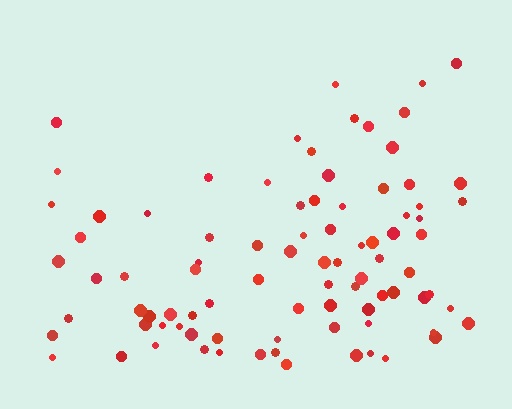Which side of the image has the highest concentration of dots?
The bottom.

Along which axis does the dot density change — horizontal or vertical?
Vertical.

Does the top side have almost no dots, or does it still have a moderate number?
Still a moderate number, just noticeably fewer than the bottom.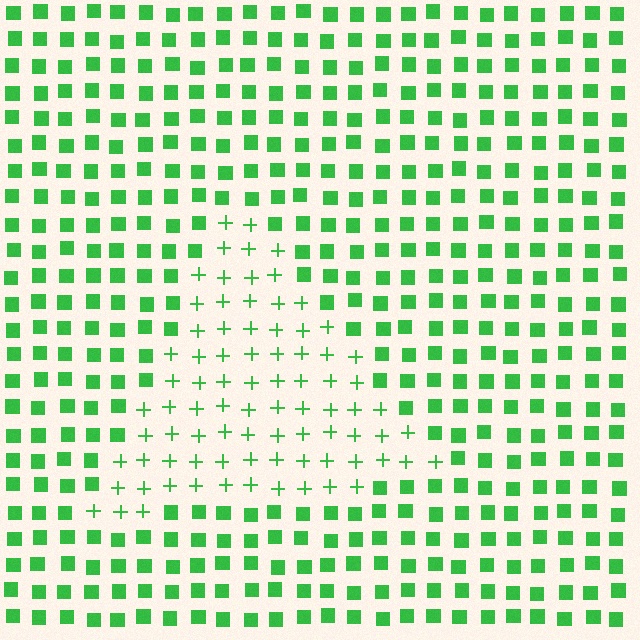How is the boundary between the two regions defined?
The boundary is defined by a change in element shape: plus signs inside vs. squares outside. All elements share the same color and spacing.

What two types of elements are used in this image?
The image uses plus signs inside the triangle region and squares outside it.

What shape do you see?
I see a triangle.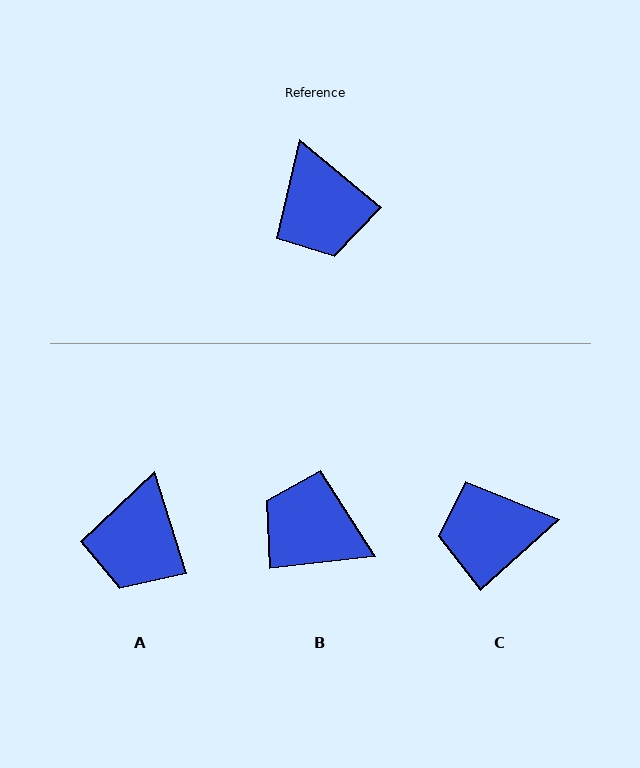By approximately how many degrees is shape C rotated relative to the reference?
Approximately 98 degrees clockwise.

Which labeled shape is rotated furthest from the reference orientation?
B, about 133 degrees away.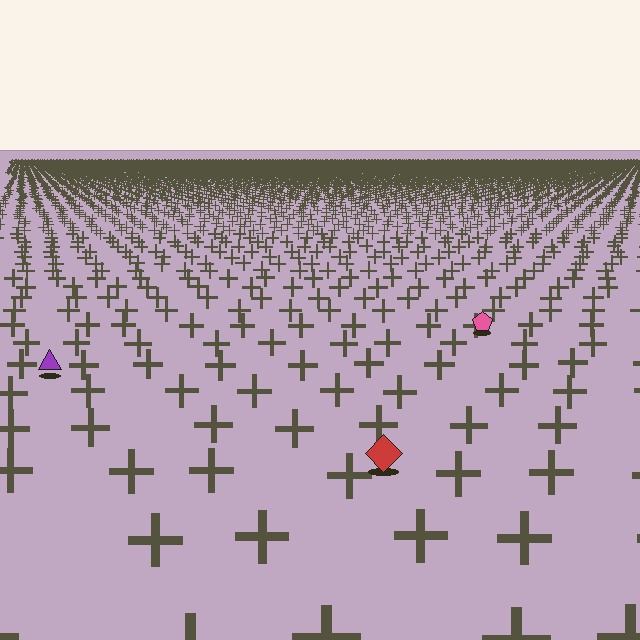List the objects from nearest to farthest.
From nearest to farthest: the red diamond, the purple triangle, the pink pentagon.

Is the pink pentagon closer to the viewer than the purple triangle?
No. The purple triangle is closer — you can tell from the texture gradient: the ground texture is coarser near it.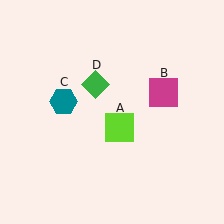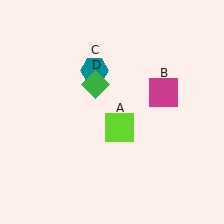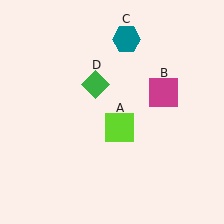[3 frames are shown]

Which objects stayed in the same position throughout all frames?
Lime square (object A) and magenta square (object B) and green diamond (object D) remained stationary.